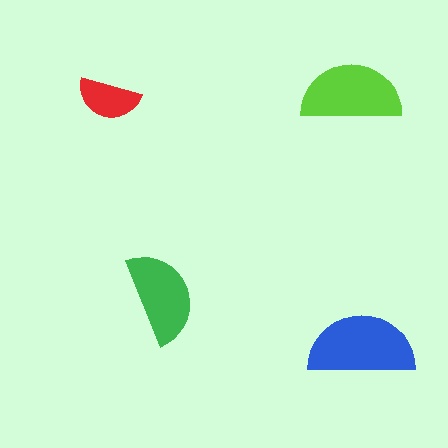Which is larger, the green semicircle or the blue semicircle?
The blue one.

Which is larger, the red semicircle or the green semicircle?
The green one.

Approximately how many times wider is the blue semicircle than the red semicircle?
About 1.5 times wider.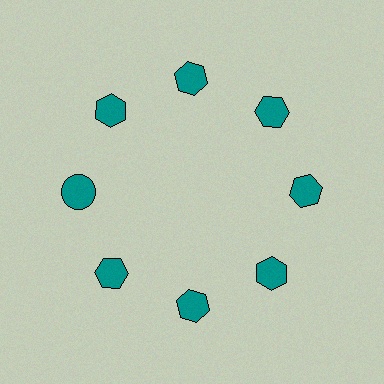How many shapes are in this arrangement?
There are 8 shapes arranged in a ring pattern.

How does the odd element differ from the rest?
It has a different shape: circle instead of hexagon.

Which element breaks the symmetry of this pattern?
The teal circle at roughly the 9 o'clock position breaks the symmetry. All other shapes are teal hexagons.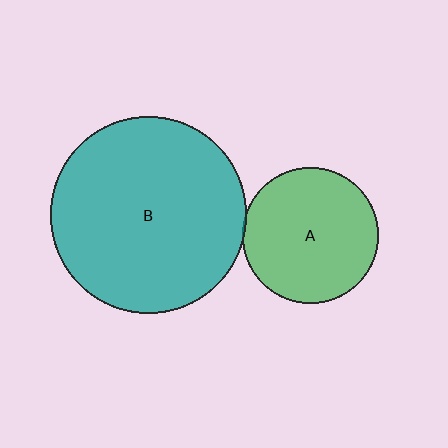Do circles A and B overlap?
Yes.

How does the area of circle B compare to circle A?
Approximately 2.1 times.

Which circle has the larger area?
Circle B (teal).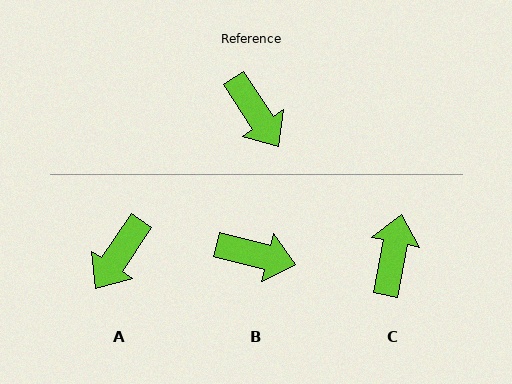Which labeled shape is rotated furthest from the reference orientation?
C, about 135 degrees away.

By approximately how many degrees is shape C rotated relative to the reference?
Approximately 135 degrees counter-clockwise.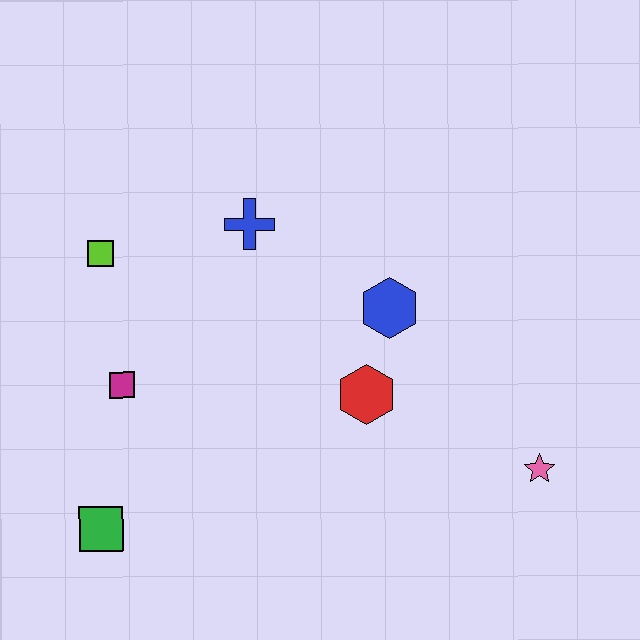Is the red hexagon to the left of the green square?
No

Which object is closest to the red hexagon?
The blue hexagon is closest to the red hexagon.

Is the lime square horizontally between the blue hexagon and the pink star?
No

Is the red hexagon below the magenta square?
Yes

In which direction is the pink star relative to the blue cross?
The pink star is to the right of the blue cross.